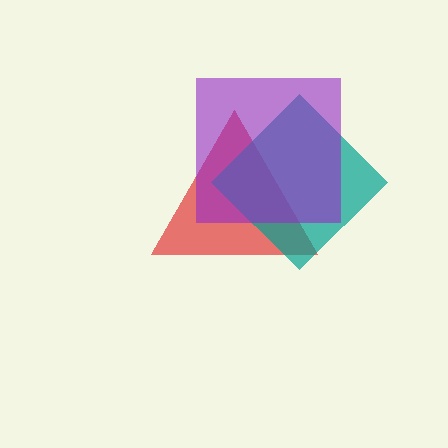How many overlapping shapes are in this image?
There are 3 overlapping shapes in the image.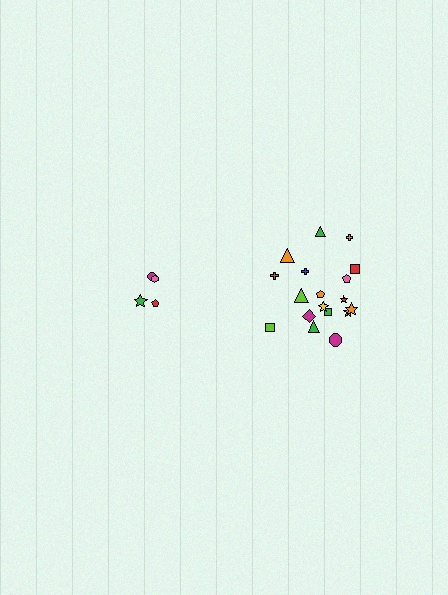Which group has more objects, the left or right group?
The right group.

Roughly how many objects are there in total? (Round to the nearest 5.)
Roughly 20 objects in total.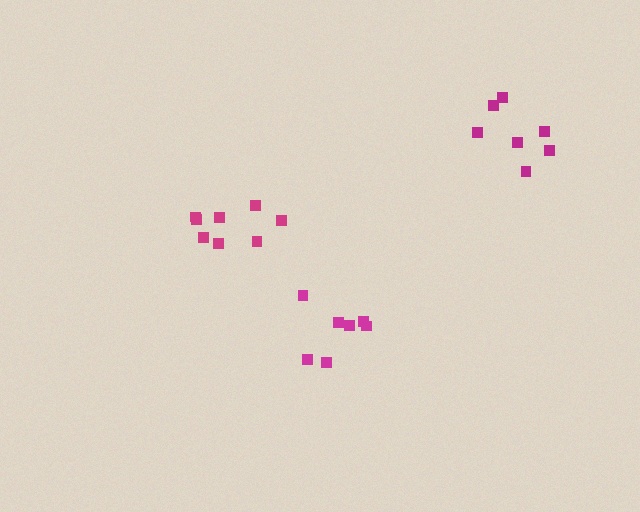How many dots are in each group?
Group 1: 7 dots, Group 2: 8 dots, Group 3: 7 dots (22 total).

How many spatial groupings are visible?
There are 3 spatial groupings.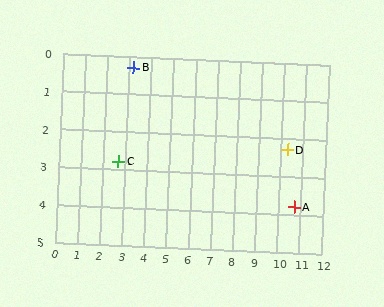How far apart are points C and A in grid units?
Points C and A are about 8.1 grid units apart.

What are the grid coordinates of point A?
Point A is at approximately (10.7, 3.8).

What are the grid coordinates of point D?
Point D is at approximately (10.3, 2.3).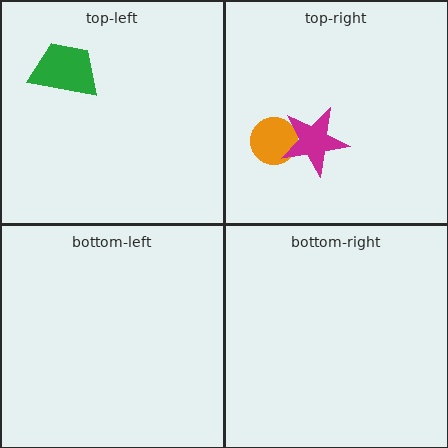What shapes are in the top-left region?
The green trapezoid.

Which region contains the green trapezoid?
The top-left region.